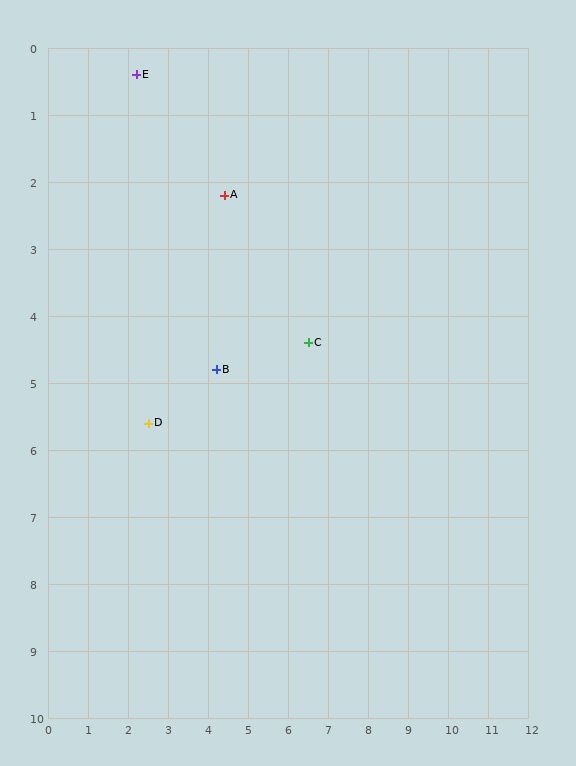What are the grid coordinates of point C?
Point C is at approximately (6.5, 4.4).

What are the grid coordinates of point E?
Point E is at approximately (2.2, 0.4).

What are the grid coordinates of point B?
Point B is at approximately (4.2, 4.8).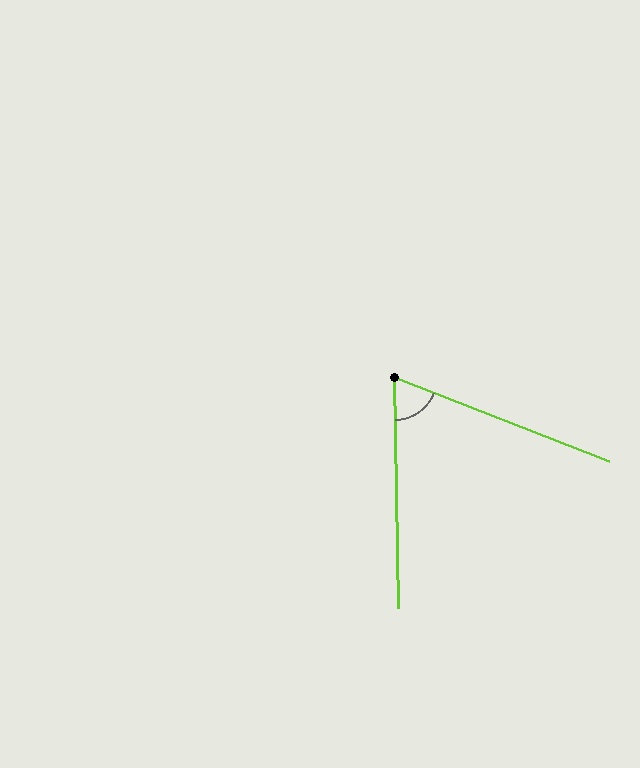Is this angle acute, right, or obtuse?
It is acute.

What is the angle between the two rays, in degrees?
Approximately 68 degrees.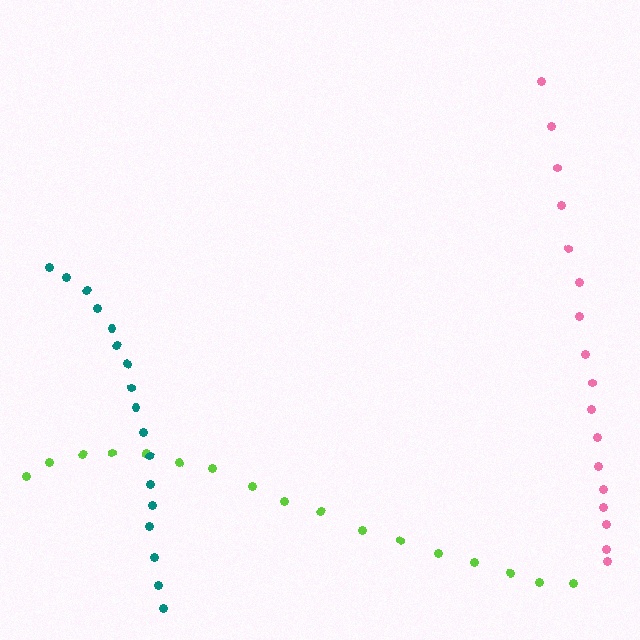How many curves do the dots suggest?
There are 3 distinct paths.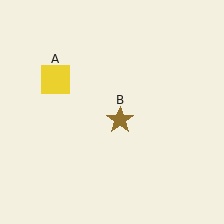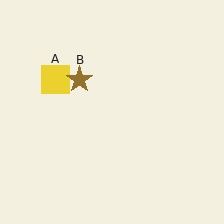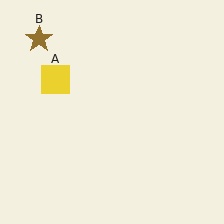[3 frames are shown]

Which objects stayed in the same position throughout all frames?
Yellow square (object A) remained stationary.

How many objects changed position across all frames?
1 object changed position: brown star (object B).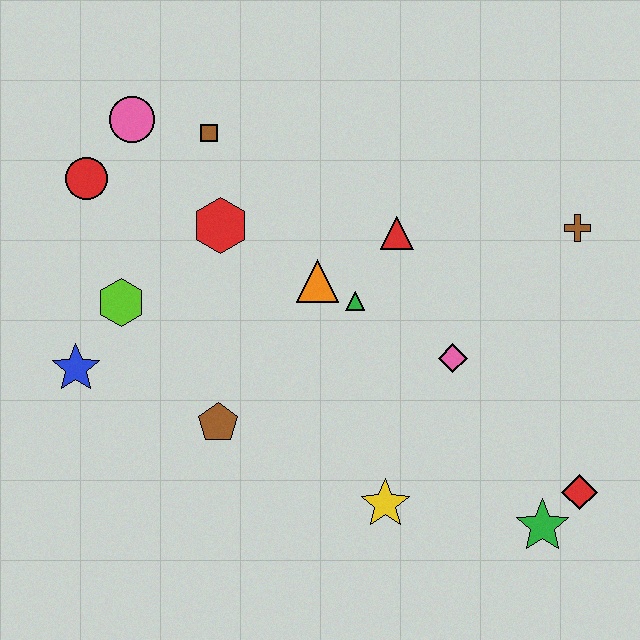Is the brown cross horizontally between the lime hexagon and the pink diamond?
No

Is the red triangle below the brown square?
Yes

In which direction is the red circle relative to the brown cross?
The red circle is to the left of the brown cross.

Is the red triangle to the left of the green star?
Yes